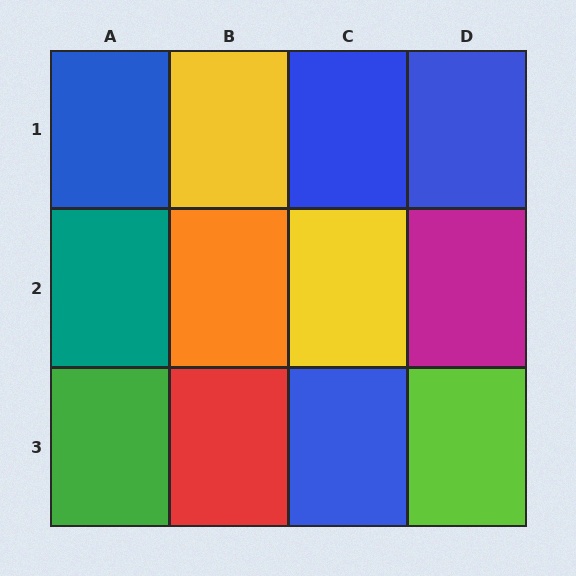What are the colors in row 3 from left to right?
Green, red, blue, lime.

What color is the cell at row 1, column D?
Blue.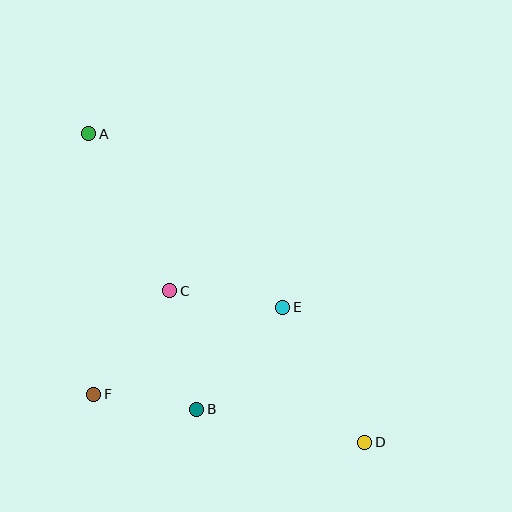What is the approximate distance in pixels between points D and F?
The distance between D and F is approximately 275 pixels.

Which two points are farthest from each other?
Points A and D are farthest from each other.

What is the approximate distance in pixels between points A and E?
The distance between A and E is approximately 260 pixels.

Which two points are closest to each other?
Points B and F are closest to each other.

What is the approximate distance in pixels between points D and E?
The distance between D and E is approximately 158 pixels.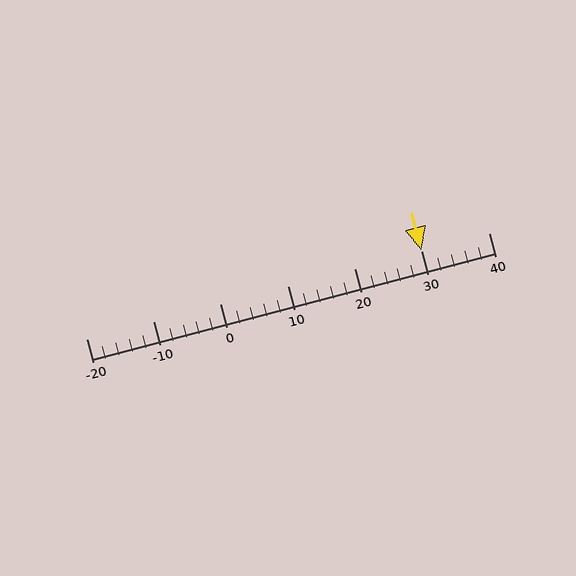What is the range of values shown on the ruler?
The ruler shows values from -20 to 40.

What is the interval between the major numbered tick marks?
The major tick marks are spaced 10 units apart.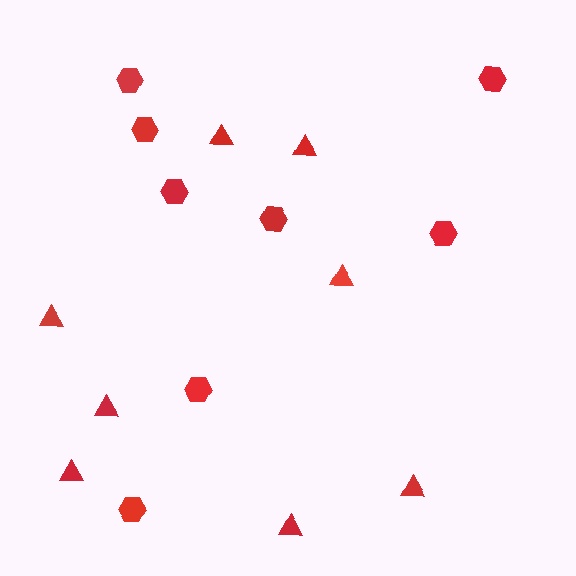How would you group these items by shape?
There are 2 groups: one group of triangles (8) and one group of hexagons (8).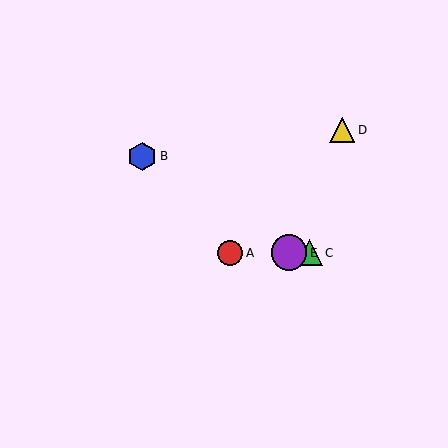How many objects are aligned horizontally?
3 objects (A, C, E) are aligned horizontally.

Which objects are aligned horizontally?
Objects A, C, E are aligned horizontally.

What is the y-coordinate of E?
Object E is at y≈253.